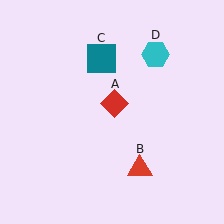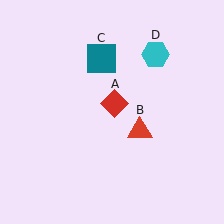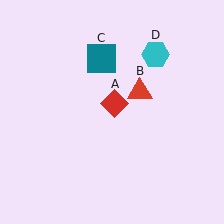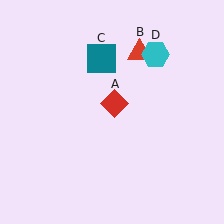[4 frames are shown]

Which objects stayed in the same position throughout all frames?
Red diamond (object A) and teal square (object C) and cyan hexagon (object D) remained stationary.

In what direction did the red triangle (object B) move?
The red triangle (object B) moved up.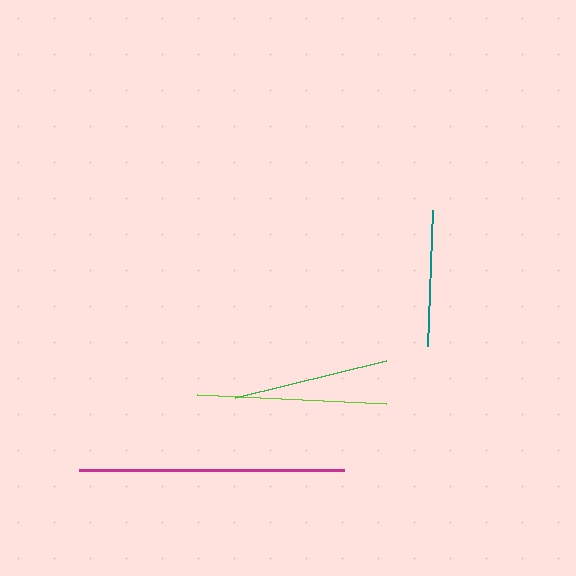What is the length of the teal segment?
The teal segment is approximately 137 pixels long.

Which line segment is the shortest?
The teal line is the shortest at approximately 137 pixels.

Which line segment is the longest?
The magenta line is the longest at approximately 265 pixels.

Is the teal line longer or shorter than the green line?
The green line is longer than the teal line.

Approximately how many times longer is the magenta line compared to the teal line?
The magenta line is approximately 1.9 times the length of the teal line.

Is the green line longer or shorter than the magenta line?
The magenta line is longer than the green line.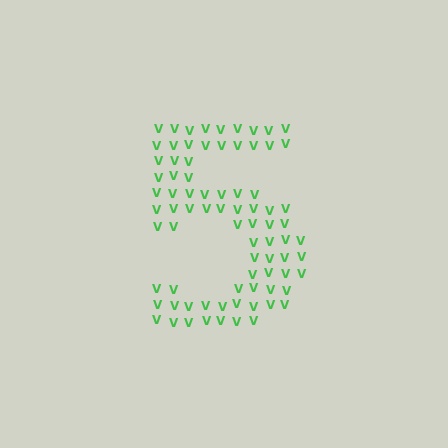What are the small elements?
The small elements are letter V's.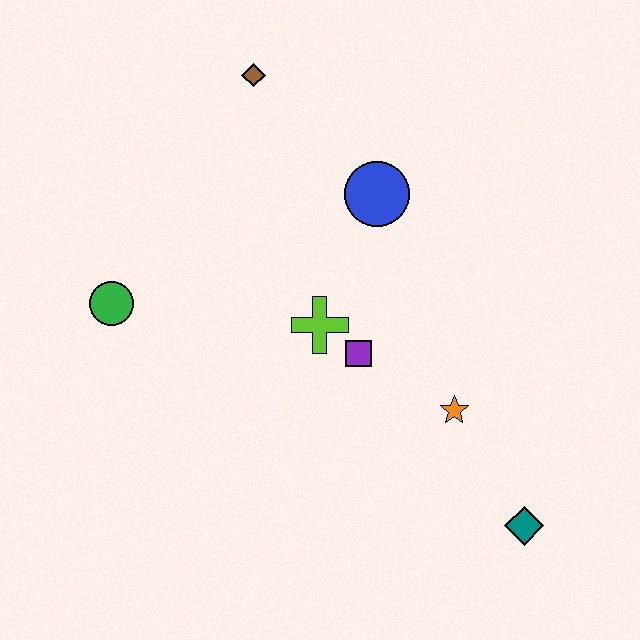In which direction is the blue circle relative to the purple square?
The blue circle is above the purple square.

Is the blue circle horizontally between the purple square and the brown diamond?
No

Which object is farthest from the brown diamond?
The teal diamond is farthest from the brown diamond.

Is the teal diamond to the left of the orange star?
No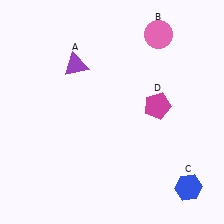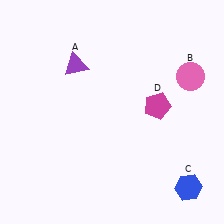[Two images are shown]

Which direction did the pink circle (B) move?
The pink circle (B) moved down.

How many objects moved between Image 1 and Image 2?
1 object moved between the two images.